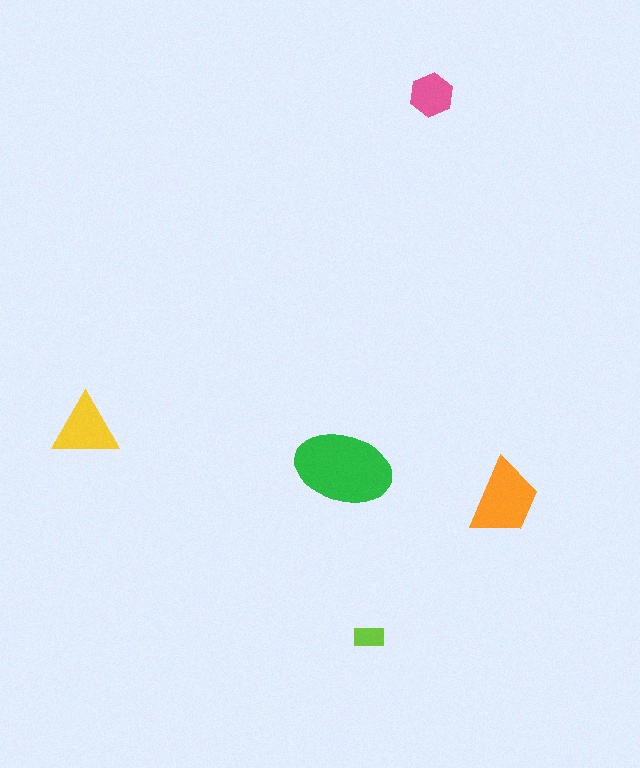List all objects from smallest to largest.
The lime rectangle, the pink hexagon, the yellow triangle, the orange trapezoid, the green ellipse.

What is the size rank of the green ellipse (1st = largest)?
1st.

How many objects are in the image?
There are 5 objects in the image.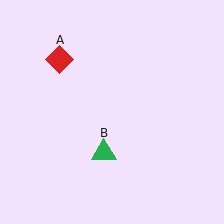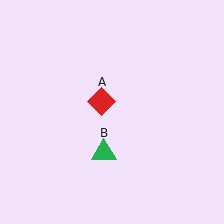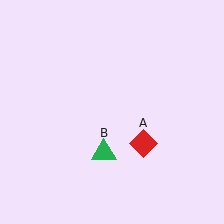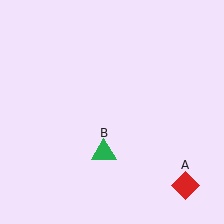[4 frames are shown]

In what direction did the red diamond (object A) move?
The red diamond (object A) moved down and to the right.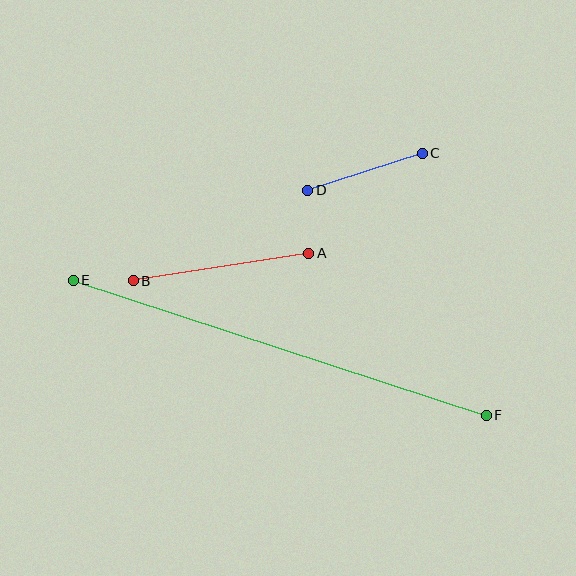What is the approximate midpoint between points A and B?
The midpoint is at approximately (221, 267) pixels.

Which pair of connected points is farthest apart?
Points E and F are farthest apart.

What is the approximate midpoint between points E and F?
The midpoint is at approximately (280, 348) pixels.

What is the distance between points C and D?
The distance is approximately 121 pixels.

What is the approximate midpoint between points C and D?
The midpoint is at approximately (365, 172) pixels.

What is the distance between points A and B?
The distance is approximately 178 pixels.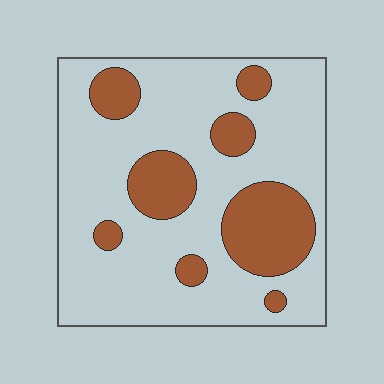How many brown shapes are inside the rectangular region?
8.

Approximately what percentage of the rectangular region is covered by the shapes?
Approximately 25%.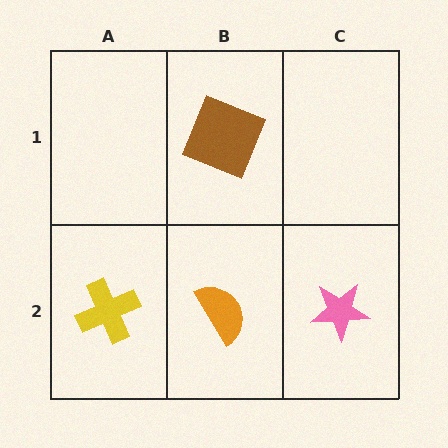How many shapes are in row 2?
3 shapes.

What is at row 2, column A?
A yellow cross.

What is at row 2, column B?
An orange semicircle.